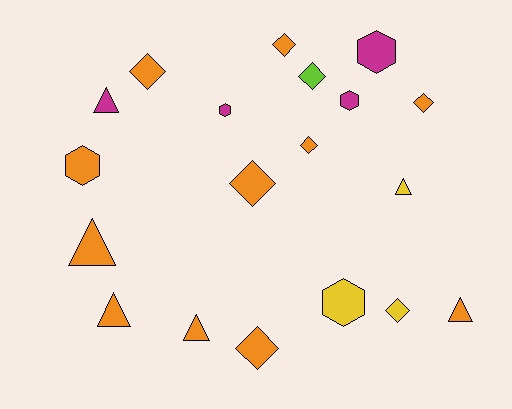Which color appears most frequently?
Orange, with 11 objects.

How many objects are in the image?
There are 19 objects.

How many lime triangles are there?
There are no lime triangles.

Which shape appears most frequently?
Diamond, with 8 objects.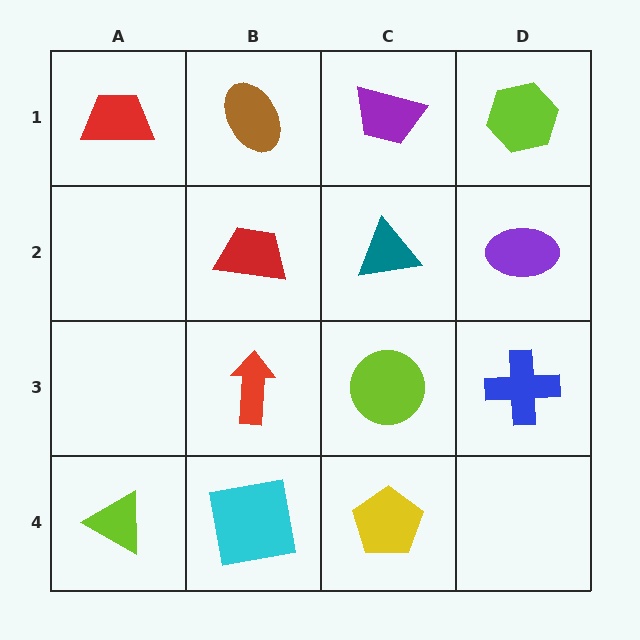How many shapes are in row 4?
3 shapes.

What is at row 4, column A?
A lime triangle.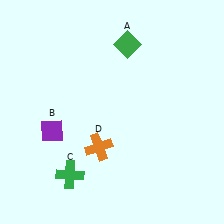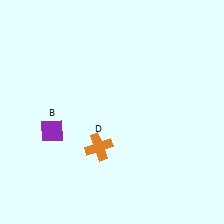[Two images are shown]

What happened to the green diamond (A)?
The green diamond (A) was removed in Image 2. It was in the top-right area of Image 1.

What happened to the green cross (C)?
The green cross (C) was removed in Image 2. It was in the bottom-left area of Image 1.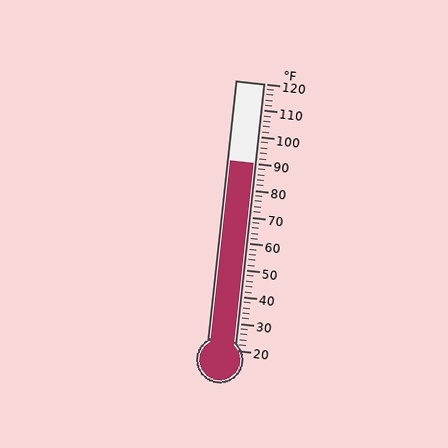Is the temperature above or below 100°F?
The temperature is below 100°F.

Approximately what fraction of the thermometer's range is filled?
The thermometer is filled to approximately 70% of its range.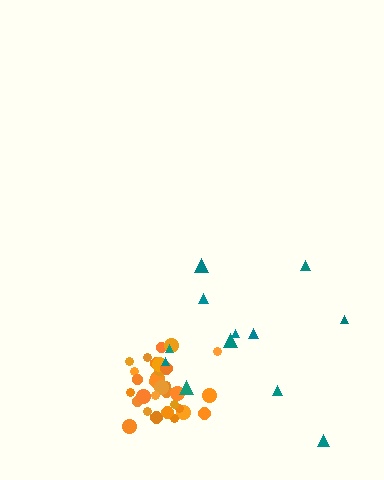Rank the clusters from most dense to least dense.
orange, teal.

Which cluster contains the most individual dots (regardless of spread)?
Orange (31).